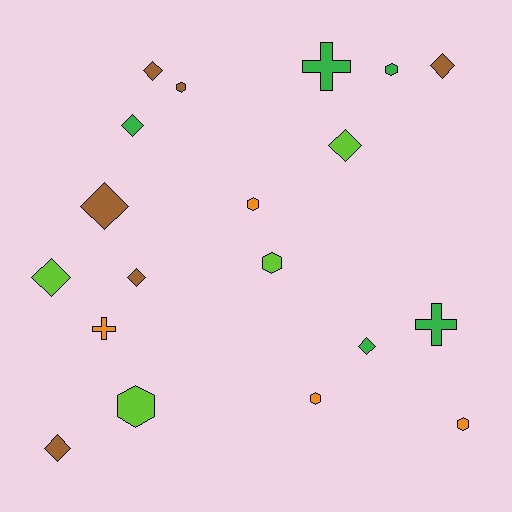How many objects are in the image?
There are 19 objects.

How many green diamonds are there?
There are 2 green diamonds.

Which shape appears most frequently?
Diamond, with 9 objects.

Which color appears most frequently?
Brown, with 6 objects.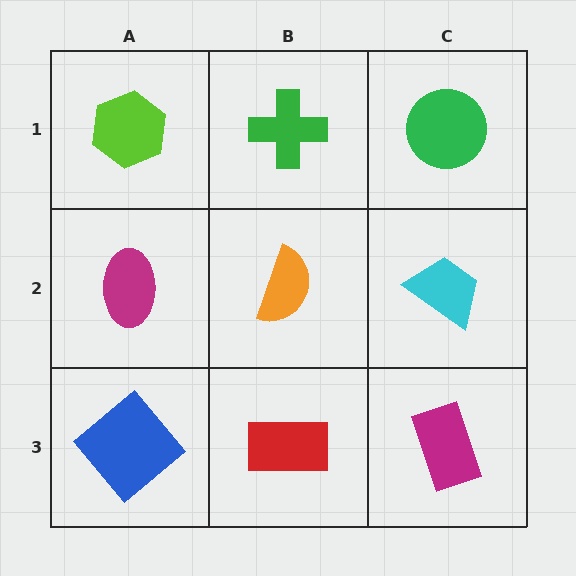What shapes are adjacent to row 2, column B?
A green cross (row 1, column B), a red rectangle (row 3, column B), a magenta ellipse (row 2, column A), a cyan trapezoid (row 2, column C).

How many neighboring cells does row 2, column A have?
3.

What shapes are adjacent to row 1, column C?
A cyan trapezoid (row 2, column C), a green cross (row 1, column B).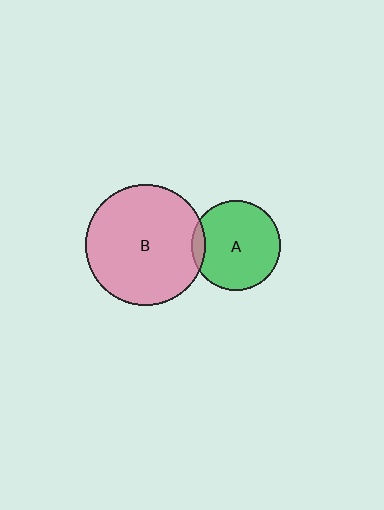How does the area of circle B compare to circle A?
Approximately 1.8 times.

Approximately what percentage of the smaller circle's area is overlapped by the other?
Approximately 10%.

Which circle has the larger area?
Circle B (pink).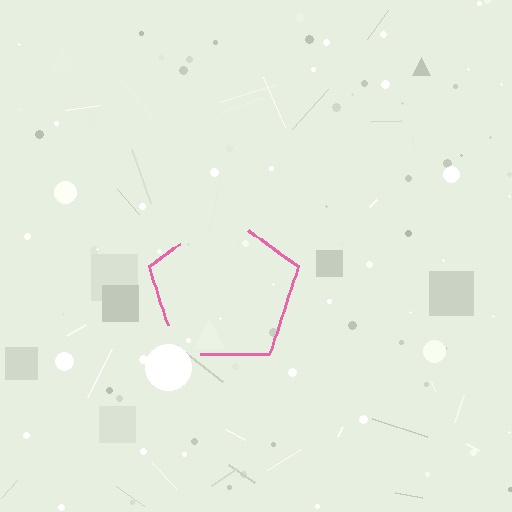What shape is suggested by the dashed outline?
The dashed outline suggests a pentagon.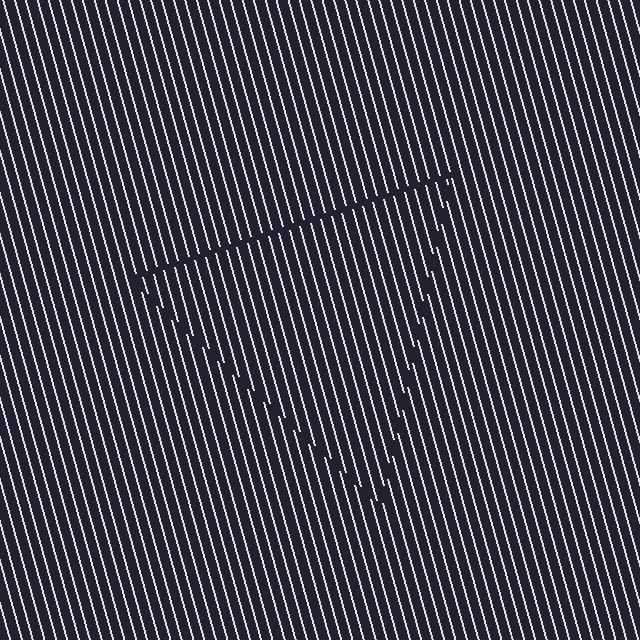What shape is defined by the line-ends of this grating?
An illusory triangle. The interior of the shape contains the same grating, shifted by half a period — the contour is defined by the phase discontinuity where line-ends from the inner and outer gratings abut.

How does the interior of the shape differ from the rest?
The interior of the shape contains the same grating, shifted by half a period — the contour is defined by the phase discontinuity where line-ends from the inner and outer gratings abut.